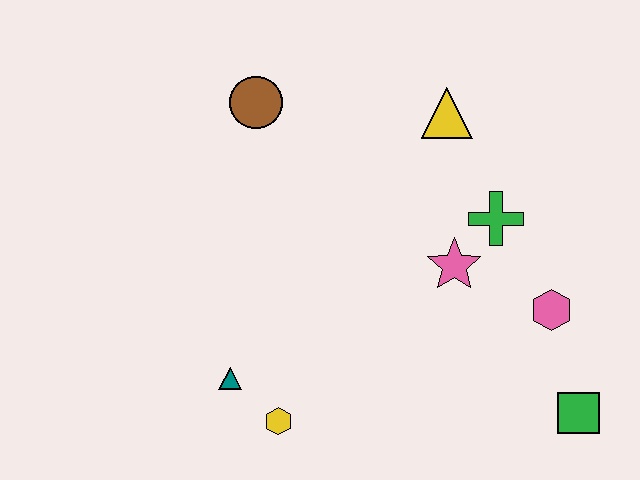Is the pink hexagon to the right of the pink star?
Yes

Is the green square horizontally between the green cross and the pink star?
No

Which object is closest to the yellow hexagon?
The teal triangle is closest to the yellow hexagon.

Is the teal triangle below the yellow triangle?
Yes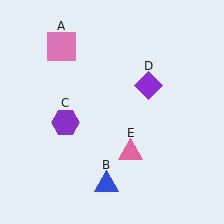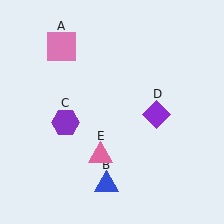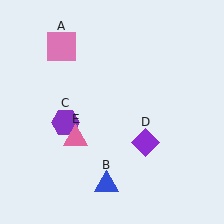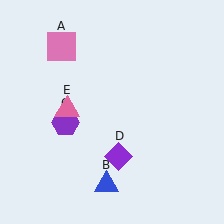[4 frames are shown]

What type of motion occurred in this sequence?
The purple diamond (object D), pink triangle (object E) rotated clockwise around the center of the scene.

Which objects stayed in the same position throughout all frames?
Pink square (object A) and blue triangle (object B) and purple hexagon (object C) remained stationary.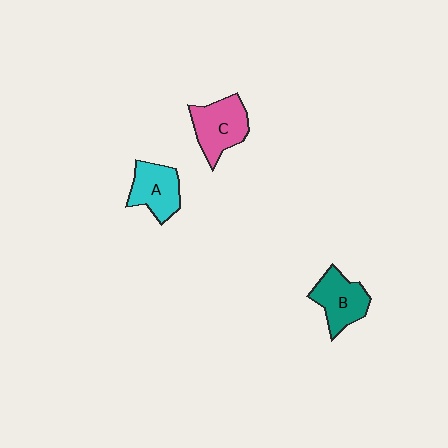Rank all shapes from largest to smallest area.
From largest to smallest: C (pink), B (teal), A (cyan).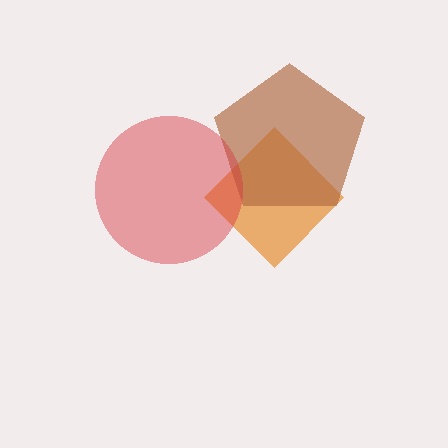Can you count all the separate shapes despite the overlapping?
Yes, there are 3 separate shapes.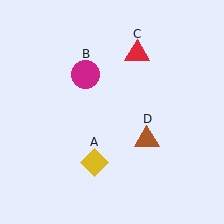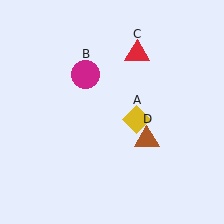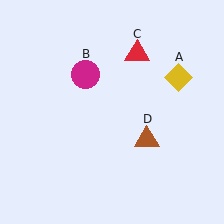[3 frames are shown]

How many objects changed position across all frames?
1 object changed position: yellow diamond (object A).